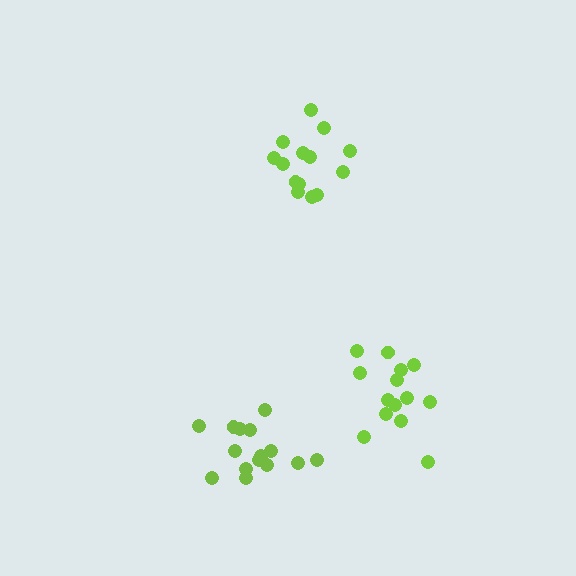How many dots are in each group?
Group 1: 14 dots, Group 2: 14 dots, Group 3: 15 dots (43 total).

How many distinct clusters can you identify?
There are 3 distinct clusters.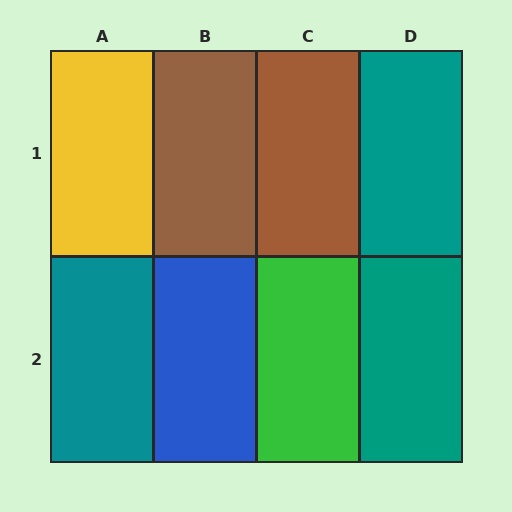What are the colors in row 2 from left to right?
Teal, blue, green, teal.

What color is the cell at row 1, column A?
Yellow.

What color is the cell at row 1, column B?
Brown.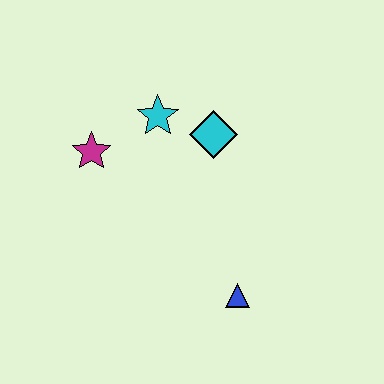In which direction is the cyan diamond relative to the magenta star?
The cyan diamond is to the right of the magenta star.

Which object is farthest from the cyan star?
The blue triangle is farthest from the cyan star.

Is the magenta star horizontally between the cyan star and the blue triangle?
No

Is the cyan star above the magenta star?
Yes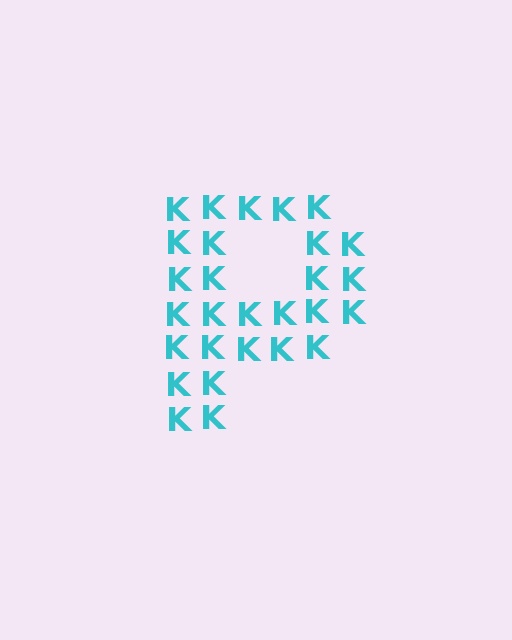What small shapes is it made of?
It is made of small letter K's.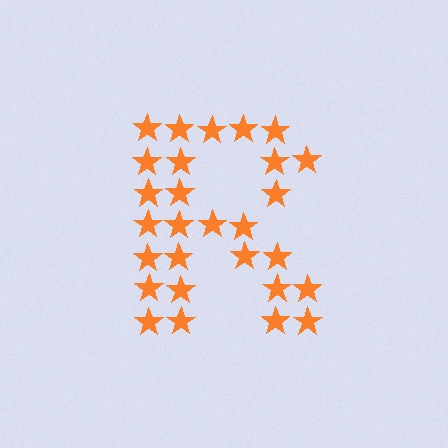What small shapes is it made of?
It is made of small stars.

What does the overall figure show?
The overall figure shows the letter R.